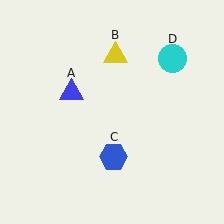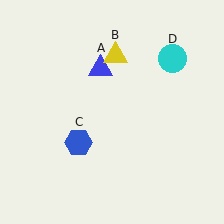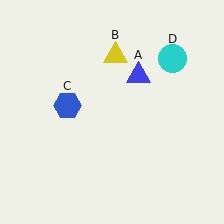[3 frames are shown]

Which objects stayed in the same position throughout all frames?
Yellow triangle (object B) and cyan circle (object D) remained stationary.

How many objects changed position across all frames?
2 objects changed position: blue triangle (object A), blue hexagon (object C).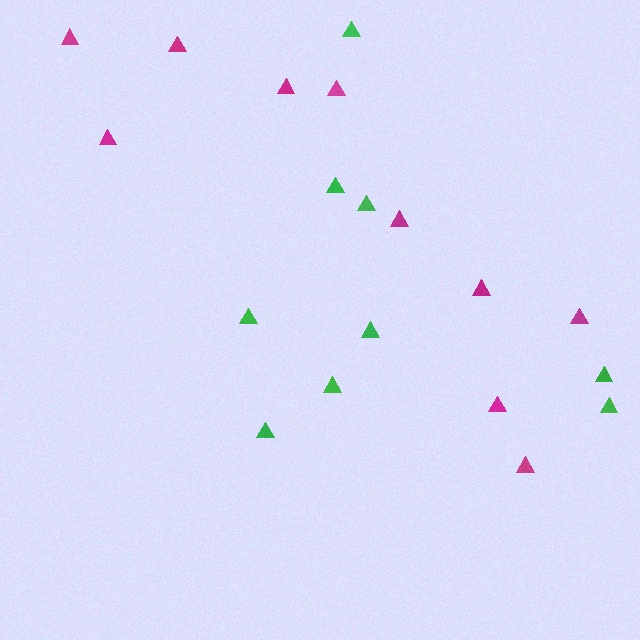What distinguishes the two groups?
There are 2 groups: one group of magenta triangles (10) and one group of green triangles (9).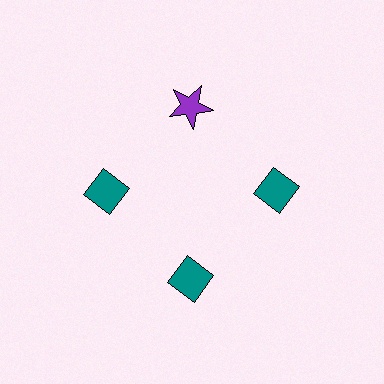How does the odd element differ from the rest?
It differs in both color (purple instead of teal) and shape (star instead of diamond).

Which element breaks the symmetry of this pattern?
The purple star at roughly the 12 o'clock position breaks the symmetry. All other shapes are teal diamonds.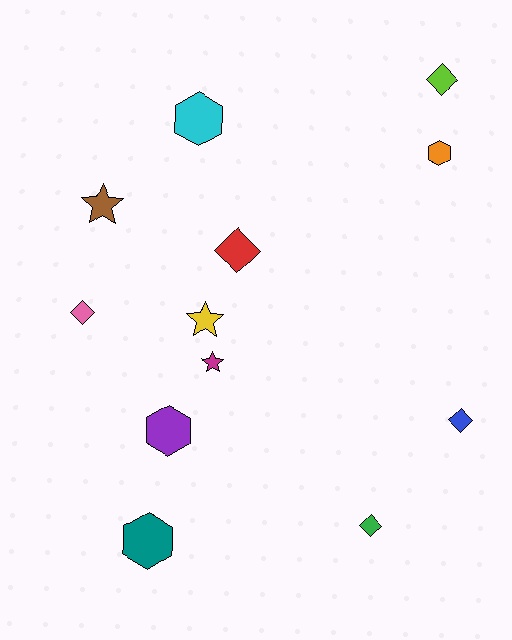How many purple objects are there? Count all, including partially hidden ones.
There is 1 purple object.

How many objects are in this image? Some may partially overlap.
There are 12 objects.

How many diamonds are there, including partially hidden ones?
There are 5 diamonds.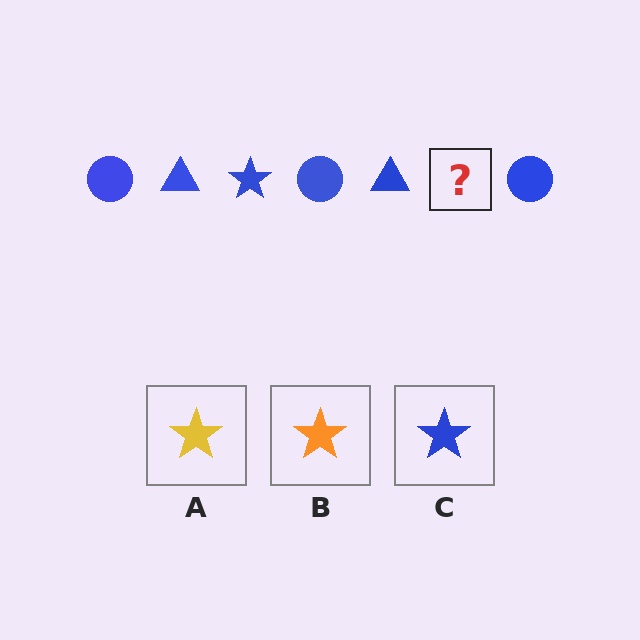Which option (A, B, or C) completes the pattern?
C.